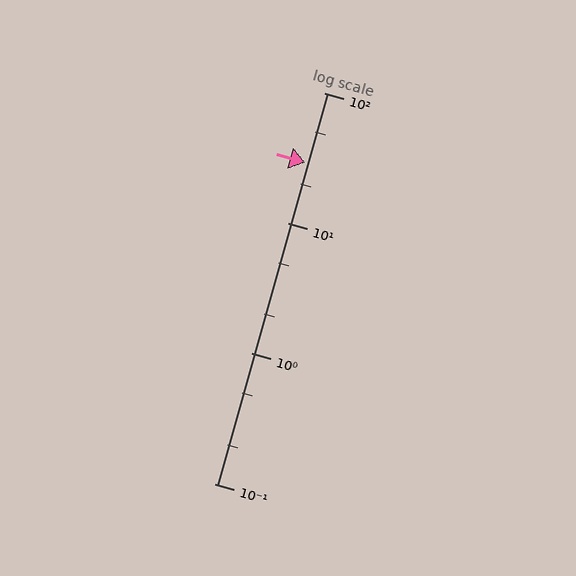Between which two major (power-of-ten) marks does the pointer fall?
The pointer is between 10 and 100.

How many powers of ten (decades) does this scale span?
The scale spans 3 decades, from 0.1 to 100.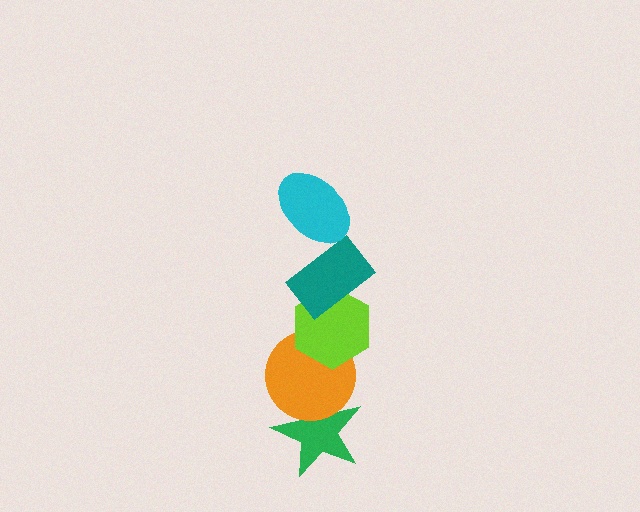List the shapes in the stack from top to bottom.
From top to bottom: the cyan ellipse, the teal rectangle, the lime hexagon, the orange circle, the green star.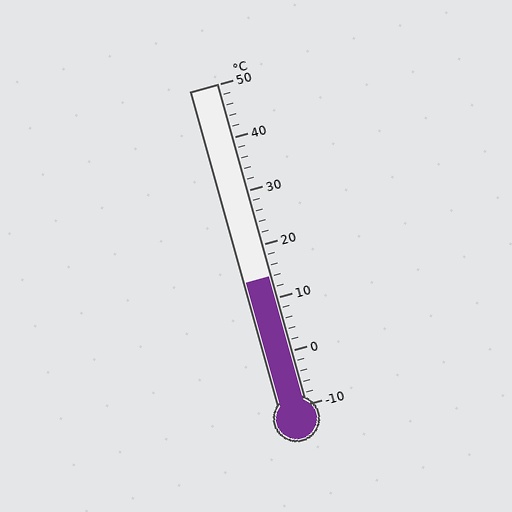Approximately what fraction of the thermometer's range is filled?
The thermometer is filled to approximately 40% of its range.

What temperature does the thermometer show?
The thermometer shows approximately 14°C.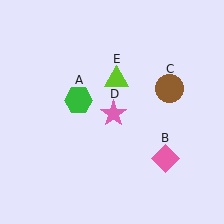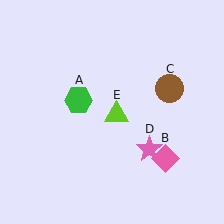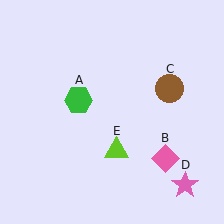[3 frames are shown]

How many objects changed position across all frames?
2 objects changed position: pink star (object D), lime triangle (object E).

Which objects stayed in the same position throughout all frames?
Green hexagon (object A) and pink diamond (object B) and brown circle (object C) remained stationary.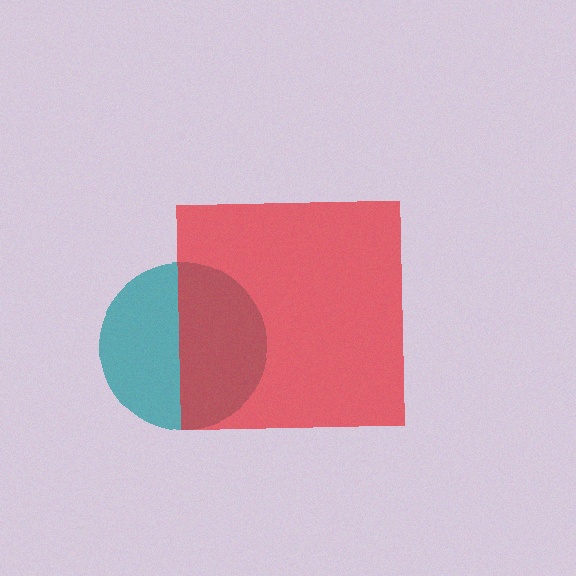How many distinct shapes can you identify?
There are 2 distinct shapes: a teal circle, a red square.